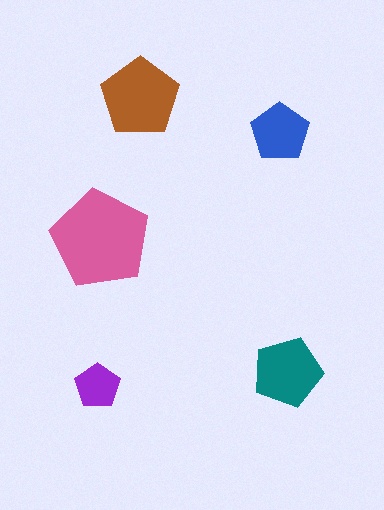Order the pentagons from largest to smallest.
the pink one, the brown one, the teal one, the blue one, the purple one.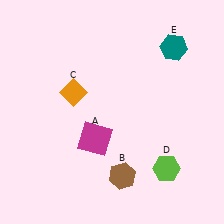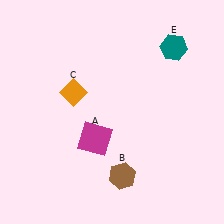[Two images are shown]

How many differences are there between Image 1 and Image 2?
There is 1 difference between the two images.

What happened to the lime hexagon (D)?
The lime hexagon (D) was removed in Image 2. It was in the bottom-right area of Image 1.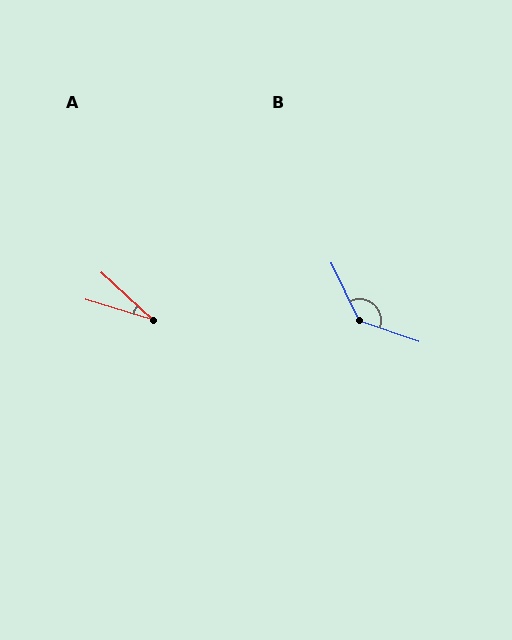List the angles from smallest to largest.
A (26°), B (134°).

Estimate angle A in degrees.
Approximately 26 degrees.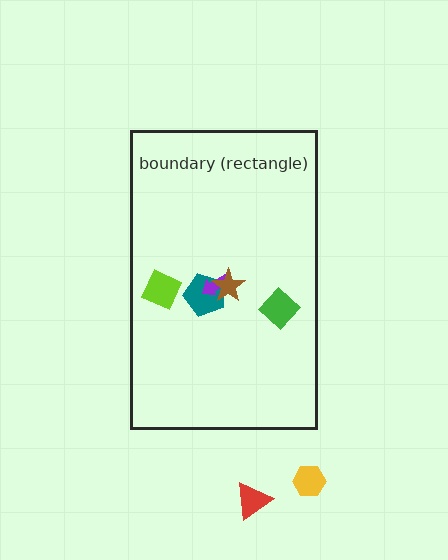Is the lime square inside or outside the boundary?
Inside.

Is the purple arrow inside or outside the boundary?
Inside.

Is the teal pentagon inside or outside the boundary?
Inside.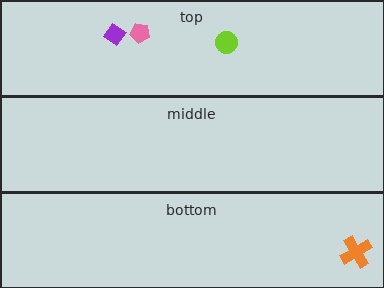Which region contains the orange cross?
The bottom region.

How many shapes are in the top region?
3.